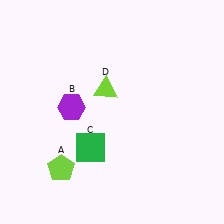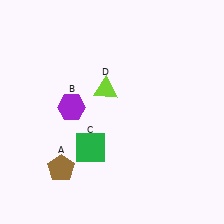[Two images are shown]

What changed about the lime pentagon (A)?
In Image 1, A is lime. In Image 2, it changed to brown.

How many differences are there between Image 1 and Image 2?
There is 1 difference between the two images.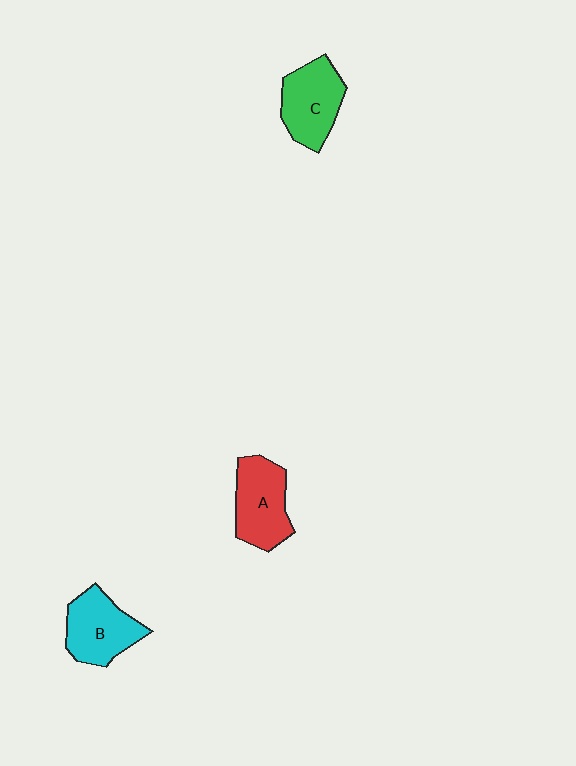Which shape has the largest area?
Shape A (red).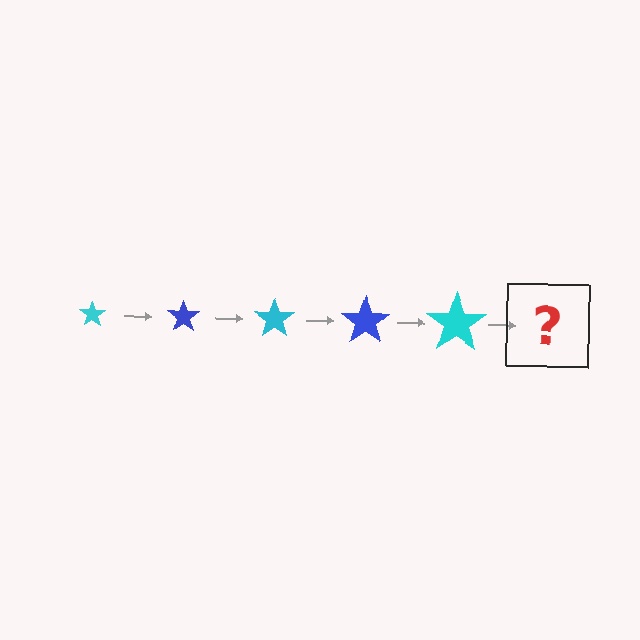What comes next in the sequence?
The next element should be a blue star, larger than the previous one.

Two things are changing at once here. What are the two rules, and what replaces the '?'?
The two rules are that the star grows larger each step and the color cycles through cyan and blue. The '?' should be a blue star, larger than the previous one.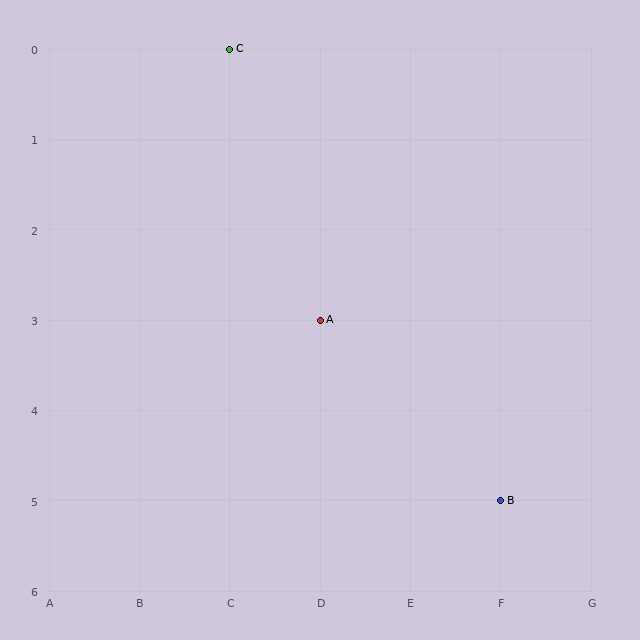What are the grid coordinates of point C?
Point C is at grid coordinates (C, 0).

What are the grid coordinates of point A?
Point A is at grid coordinates (D, 3).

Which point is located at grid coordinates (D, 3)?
Point A is at (D, 3).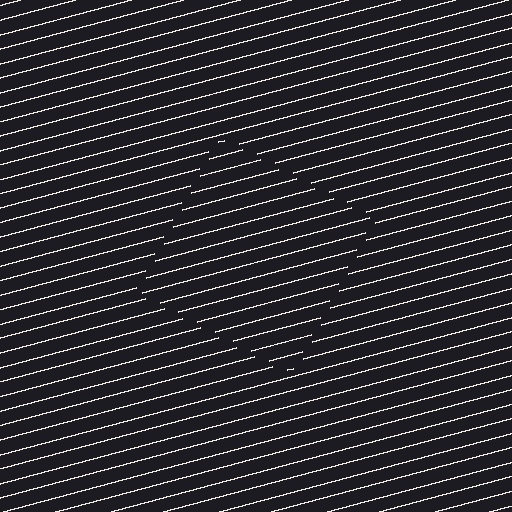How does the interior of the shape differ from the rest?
The interior of the shape contains the same grating, shifted by half a period — the contour is defined by the phase discontinuity where line-ends from the inner and outer gratings abut.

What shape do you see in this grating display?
An illusory square. The interior of the shape contains the same grating, shifted by half a period — the contour is defined by the phase discontinuity where line-ends from the inner and outer gratings abut.